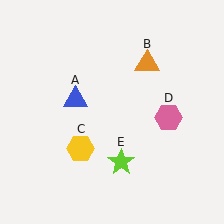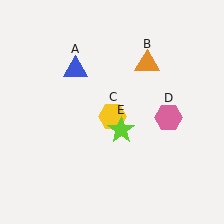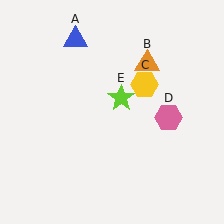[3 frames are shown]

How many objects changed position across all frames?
3 objects changed position: blue triangle (object A), yellow hexagon (object C), lime star (object E).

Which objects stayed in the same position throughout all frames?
Orange triangle (object B) and pink hexagon (object D) remained stationary.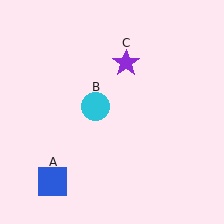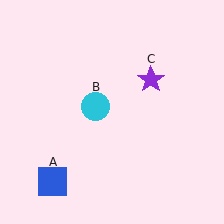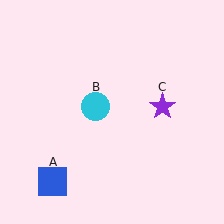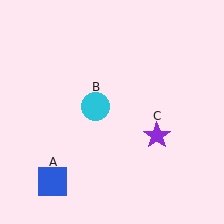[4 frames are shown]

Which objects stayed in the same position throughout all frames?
Blue square (object A) and cyan circle (object B) remained stationary.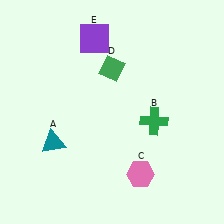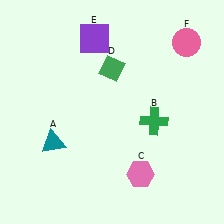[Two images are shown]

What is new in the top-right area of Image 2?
A pink circle (F) was added in the top-right area of Image 2.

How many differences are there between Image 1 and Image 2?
There is 1 difference between the two images.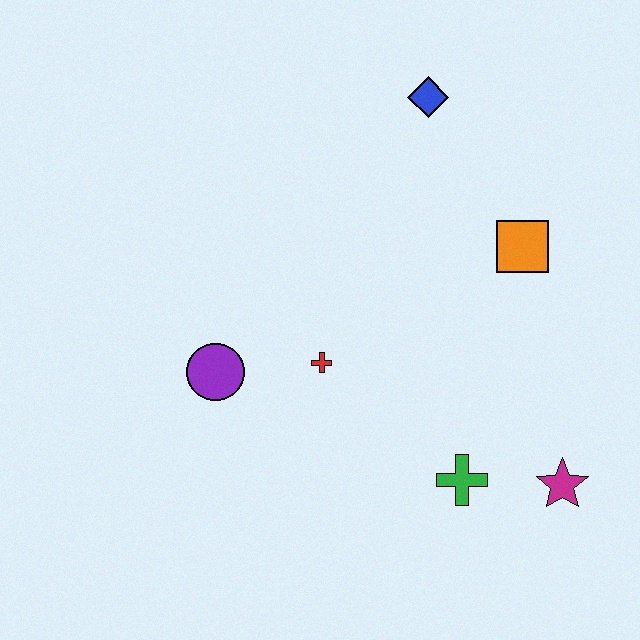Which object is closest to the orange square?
The blue diamond is closest to the orange square.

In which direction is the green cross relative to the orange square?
The green cross is below the orange square.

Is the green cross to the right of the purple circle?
Yes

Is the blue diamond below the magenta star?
No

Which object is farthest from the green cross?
The blue diamond is farthest from the green cross.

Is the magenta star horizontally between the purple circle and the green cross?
No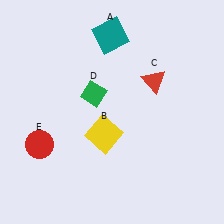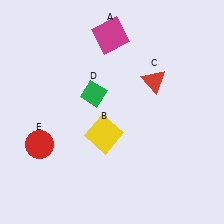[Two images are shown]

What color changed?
The square (A) changed from teal in Image 1 to magenta in Image 2.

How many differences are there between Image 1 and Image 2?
There is 1 difference between the two images.